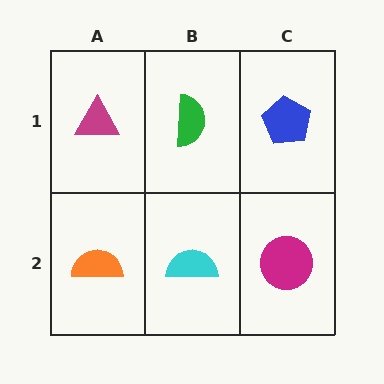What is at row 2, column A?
An orange semicircle.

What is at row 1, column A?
A magenta triangle.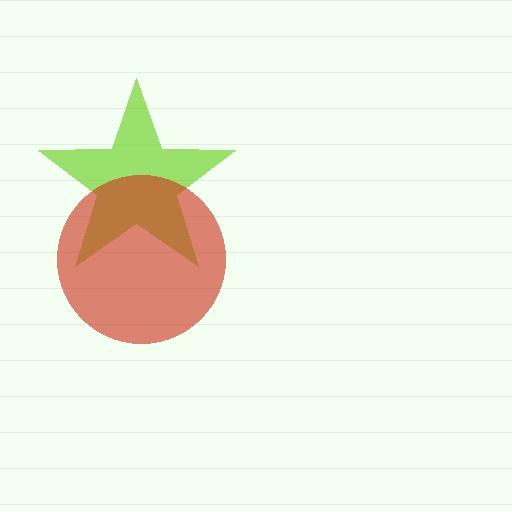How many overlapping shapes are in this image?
There are 2 overlapping shapes in the image.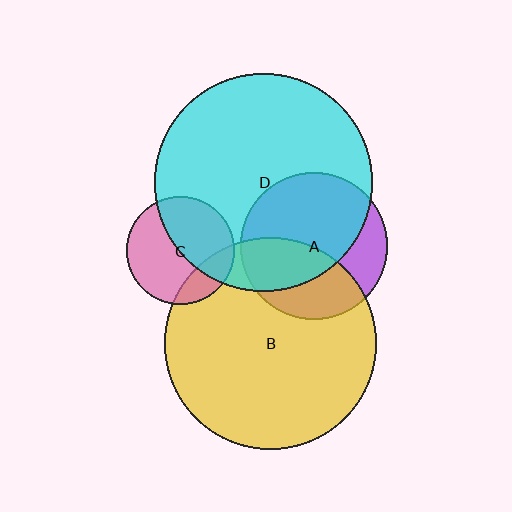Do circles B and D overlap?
Yes.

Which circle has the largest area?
Circle D (cyan).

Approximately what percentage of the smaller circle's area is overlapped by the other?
Approximately 15%.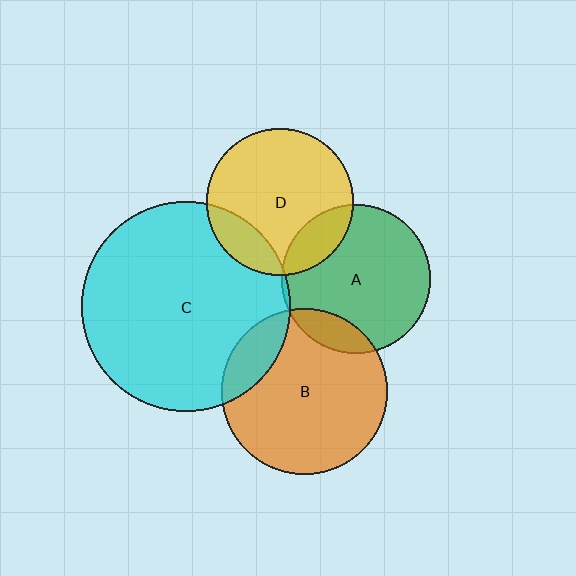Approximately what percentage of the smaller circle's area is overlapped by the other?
Approximately 15%.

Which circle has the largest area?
Circle C (cyan).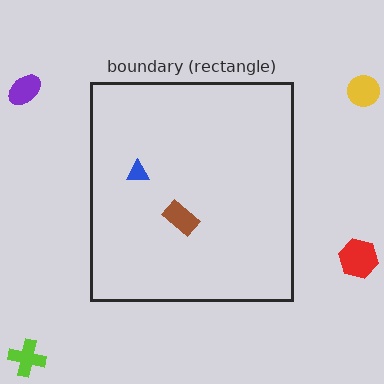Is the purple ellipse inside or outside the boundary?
Outside.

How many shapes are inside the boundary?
2 inside, 4 outside.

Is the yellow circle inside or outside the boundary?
Outside.